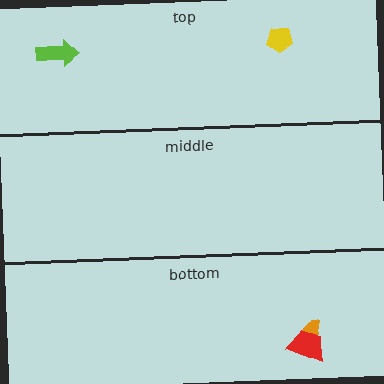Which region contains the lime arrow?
The top region.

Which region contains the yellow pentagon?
The top region.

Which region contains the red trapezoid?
The bottom region.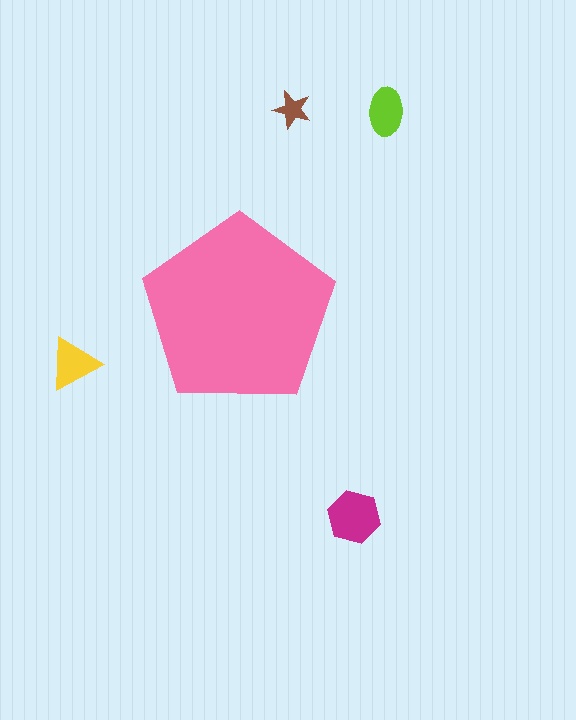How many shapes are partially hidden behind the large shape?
0 shapes are partially hidden.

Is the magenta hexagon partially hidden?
No, the magenta hexagon is fully visible.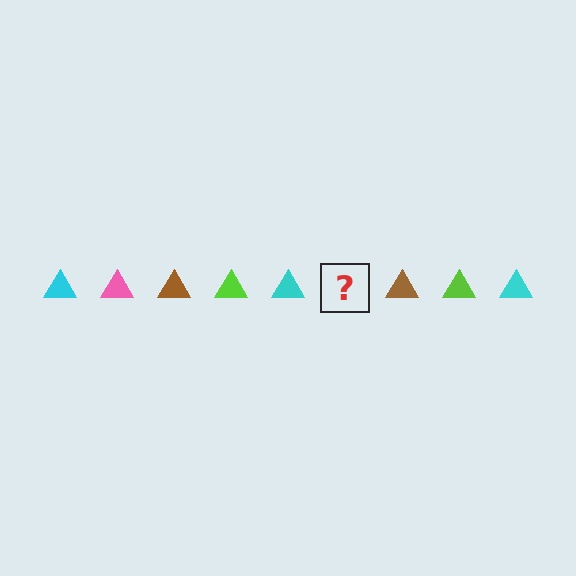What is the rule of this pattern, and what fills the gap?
The rule is that the pattern cycles through cyan, pink, brown, lime triangles. The gap should be filled with a pink triangle.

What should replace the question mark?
The question mark should be replaced with a pink triangle.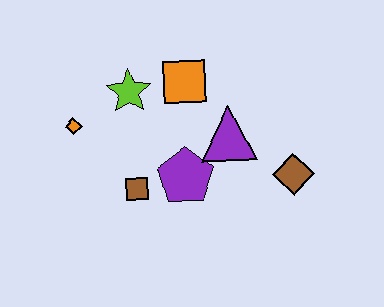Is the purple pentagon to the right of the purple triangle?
No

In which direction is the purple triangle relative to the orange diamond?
The purple triangle is to the right of the orange diamond.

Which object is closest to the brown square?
The purple pentagon is closest to the brown square.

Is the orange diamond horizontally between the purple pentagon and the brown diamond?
No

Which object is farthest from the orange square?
The brown diamond is farthest from the orange square.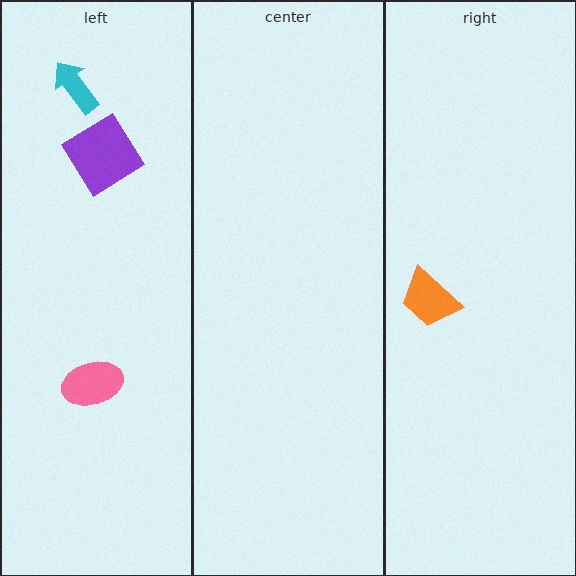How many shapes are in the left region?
3.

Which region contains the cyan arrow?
The left region.